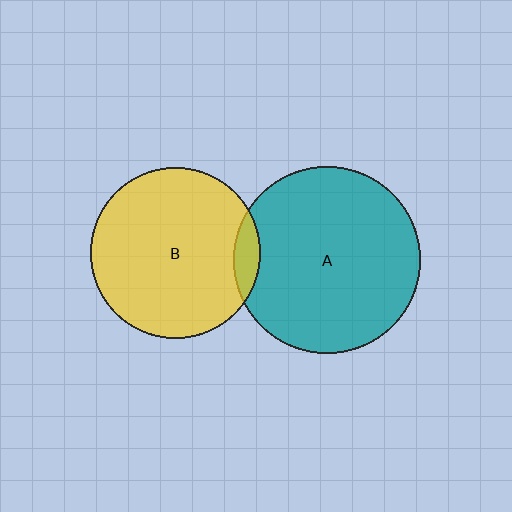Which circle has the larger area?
Circle A (teal).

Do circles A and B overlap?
Yes.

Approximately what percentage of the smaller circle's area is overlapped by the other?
Approximately 10%.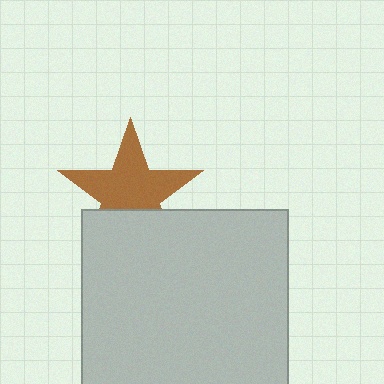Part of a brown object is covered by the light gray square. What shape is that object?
It is a star.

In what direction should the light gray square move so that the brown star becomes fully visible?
The light gray square should move down. That is the shortest direction to clear the overlap and leave the brown star fully visible.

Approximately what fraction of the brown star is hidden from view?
Roughly 31% of the brown star is hidden behind the light gray square.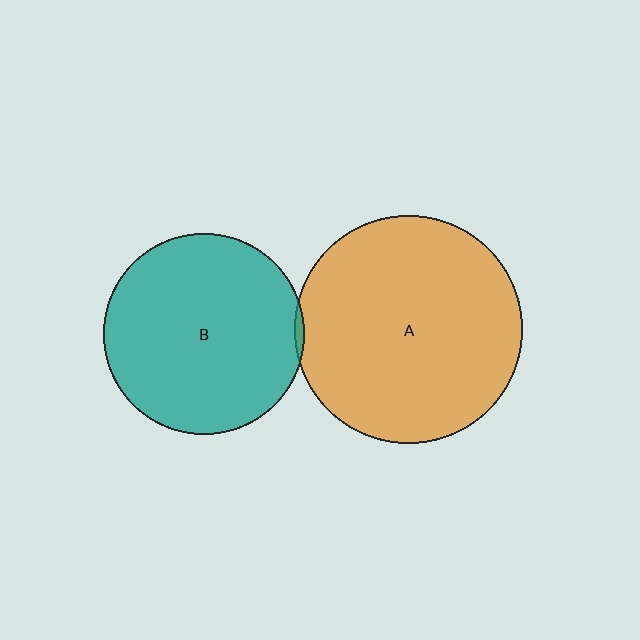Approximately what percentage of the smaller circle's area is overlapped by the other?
Approximately 5%.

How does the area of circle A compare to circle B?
Approximately 1.3 times.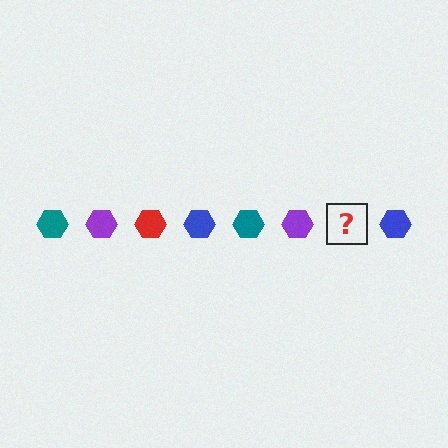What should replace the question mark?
The question mark should be replaced with a red hexagon.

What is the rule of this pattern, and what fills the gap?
The rule is that the pattern cycles through teal, purple, red, blue hexagons. The gap should be filled with a red hexagon.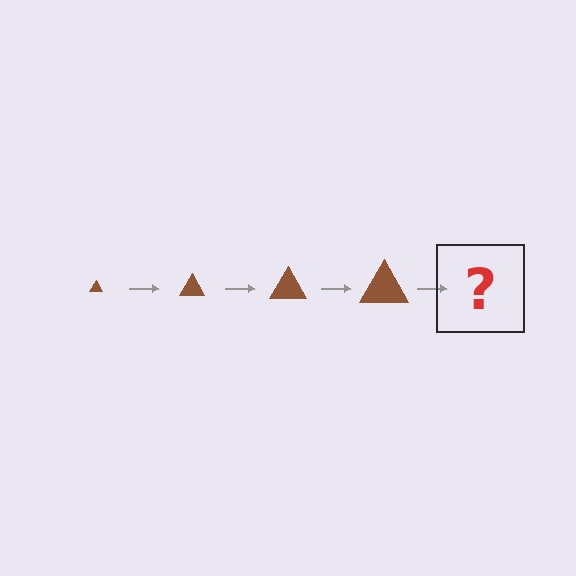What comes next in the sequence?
The next element should be a brown triangle, larger than the previous one.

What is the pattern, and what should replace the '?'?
The pattern is that the triangle gets progressively larger each step. The '?' should be a brown triangle, larger than the previous one.